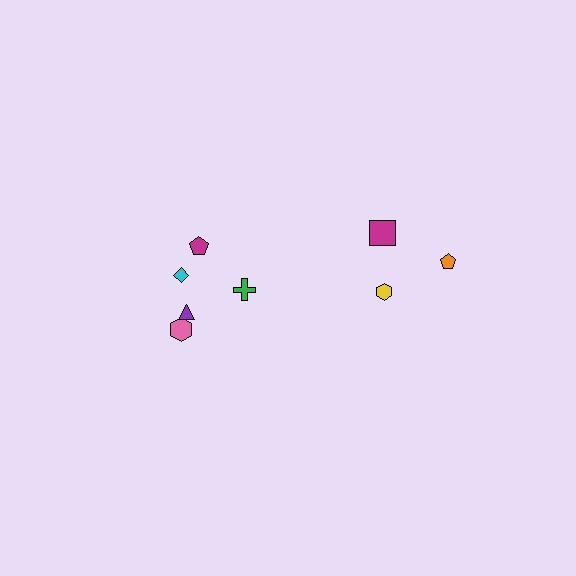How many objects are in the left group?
There are 5 objects.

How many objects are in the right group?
There are 3 objects.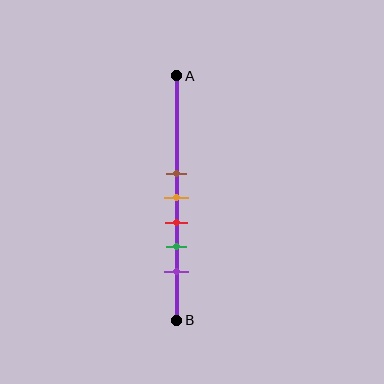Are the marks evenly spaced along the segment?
Yes, the marks are approximately evenly spaced.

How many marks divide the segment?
There are 5 marks dividing the segment.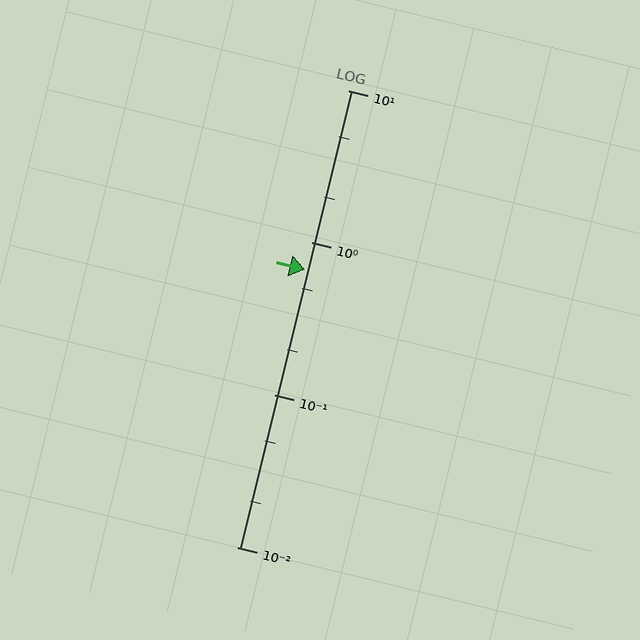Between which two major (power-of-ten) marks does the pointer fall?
The pointer is between 0.1 and 1.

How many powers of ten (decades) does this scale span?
The scale spans 3 decades, from 0.01 to 10.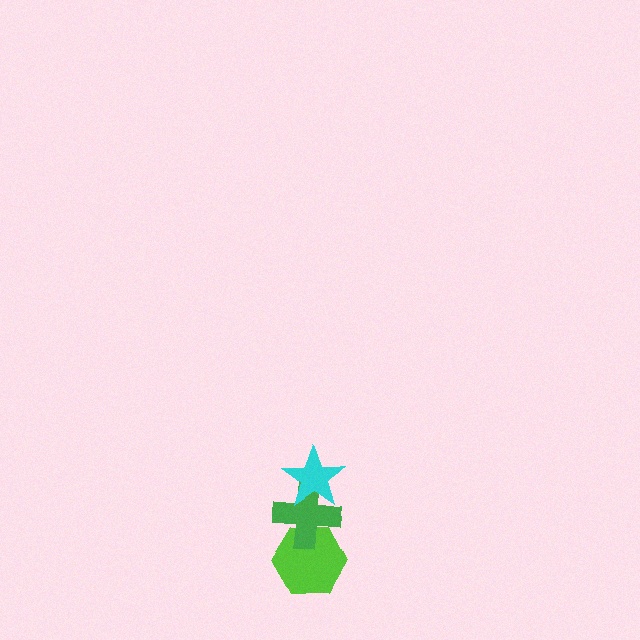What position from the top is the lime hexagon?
The lime hexagon is 3rd from the top.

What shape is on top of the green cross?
The cyan star is on top of the green cross.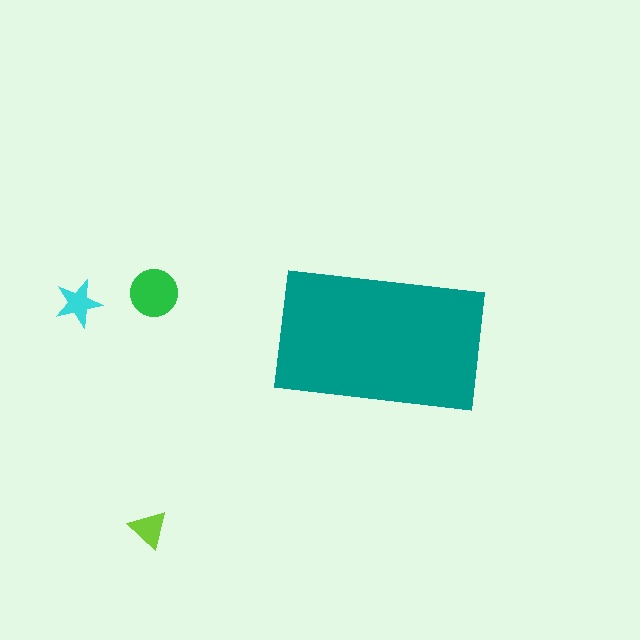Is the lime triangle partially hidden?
No, the lime triangle is fully visible.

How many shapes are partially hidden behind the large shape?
0 shapes are partially hidden.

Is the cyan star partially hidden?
No, the cyan star is fully visible.